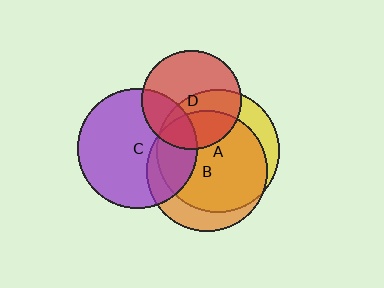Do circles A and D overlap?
Yes.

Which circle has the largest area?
Circle A (yellow).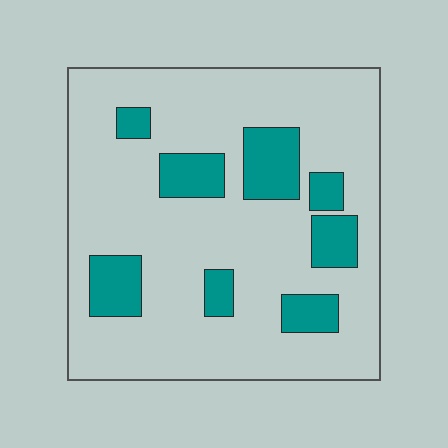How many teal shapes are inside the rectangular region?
8.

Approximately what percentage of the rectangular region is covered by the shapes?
Approximately 20%.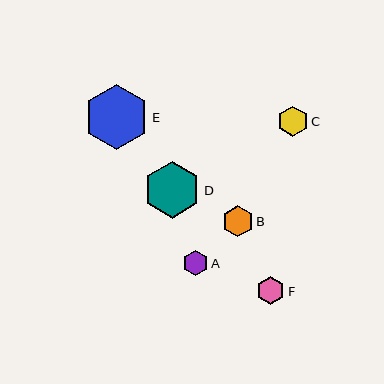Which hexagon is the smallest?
Hexagon A is the smallest with a size of approximately 26 pixels.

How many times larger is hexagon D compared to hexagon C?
Hexagon D is approximately 1.9 times the size of hexagon C.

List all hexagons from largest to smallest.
From largest to smallest: E, D, B, C, F, A.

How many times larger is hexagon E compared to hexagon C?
Hexagon E is approximately 2.1 times the size of hexagon C.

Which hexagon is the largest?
Hexagon E is the largest with a size of approximately 64 pixels.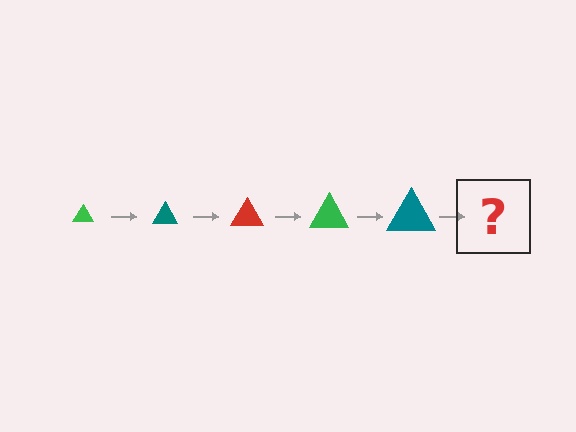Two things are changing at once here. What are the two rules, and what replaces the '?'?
The two rules are that the triangle grows larger each step and the color cycles through green, teal, and red. The '?' should be a red triangle, larger than the previous one.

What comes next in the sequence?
The next element should be a red triangle, larger than the previous one.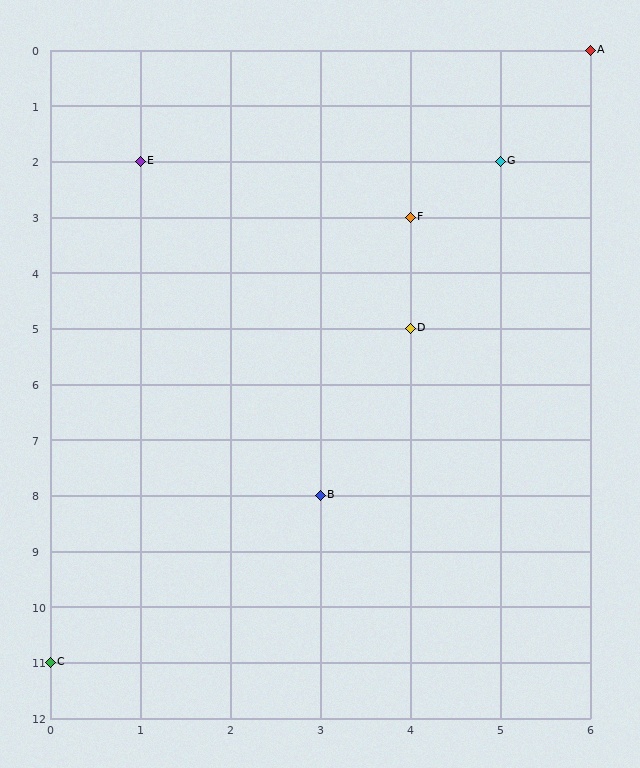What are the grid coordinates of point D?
Point D is at grid coordinates (4, 5).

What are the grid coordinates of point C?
Point C is at grid coordinates (0, 11).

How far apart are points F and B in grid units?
Points F and B are 1 column and 5 rows apart (about 5.1 grid units diagonally).